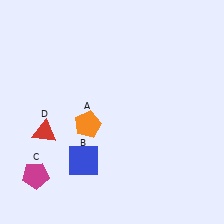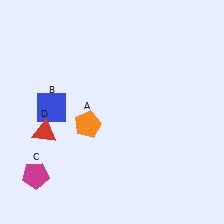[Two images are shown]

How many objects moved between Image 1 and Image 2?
1 object moved between the two images.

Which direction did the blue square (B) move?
The blue square (B) moved up.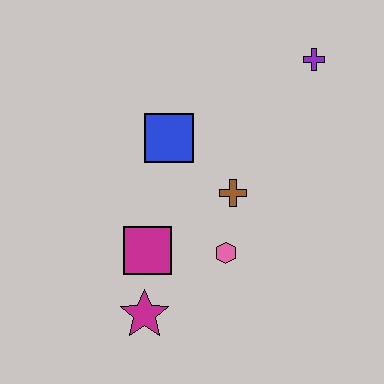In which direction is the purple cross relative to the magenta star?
The purple cross is above the magenta star.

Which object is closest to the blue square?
The brown cross is closest to the blue square.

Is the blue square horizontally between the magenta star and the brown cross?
Yes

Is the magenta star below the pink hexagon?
Yes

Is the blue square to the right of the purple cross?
No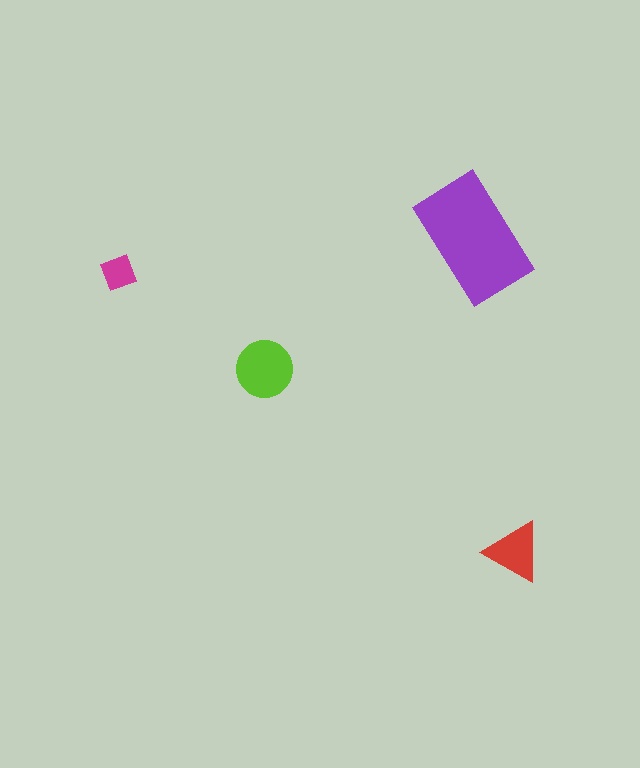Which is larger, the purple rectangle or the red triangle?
The purple rectangle.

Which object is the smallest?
The magenta diamond.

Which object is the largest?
The purple rectangle.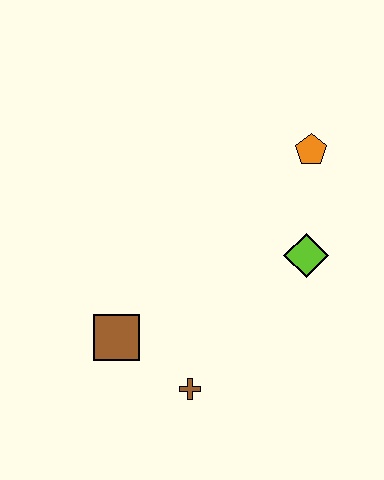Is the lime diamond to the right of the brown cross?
Yes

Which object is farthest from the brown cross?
The orange pentagon is farthest from the brown cross.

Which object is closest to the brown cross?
The brown square is closest to the brown cross.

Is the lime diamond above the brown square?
Yes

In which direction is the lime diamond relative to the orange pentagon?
The lime diamond is below the orange pentagon.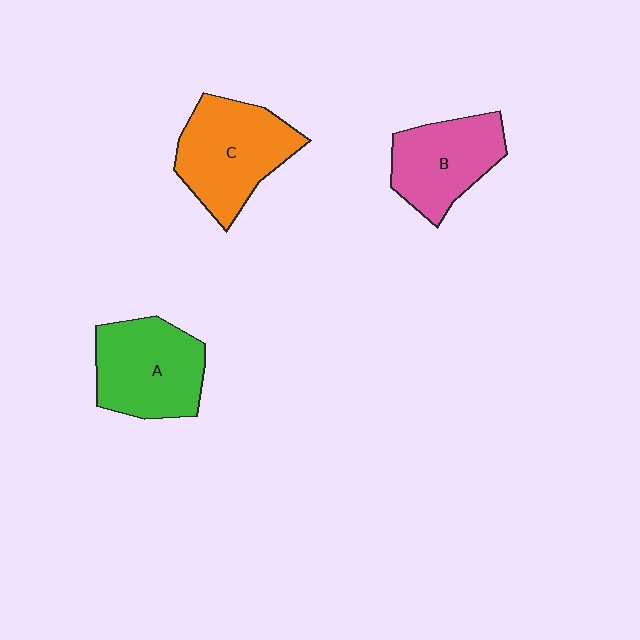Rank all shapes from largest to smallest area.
From largest to smallest: C (orange), A (green), B (pink).